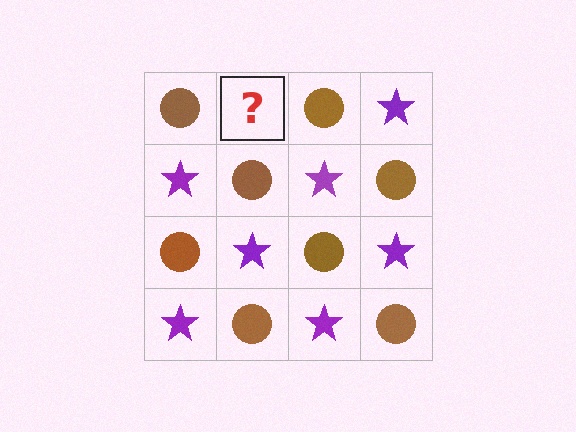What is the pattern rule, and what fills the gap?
The rule is that it alternates brown circle and purple star in a checkerboard pattern. The gap should be filled with a purple star.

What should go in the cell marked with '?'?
The missing cell should contain a purple star.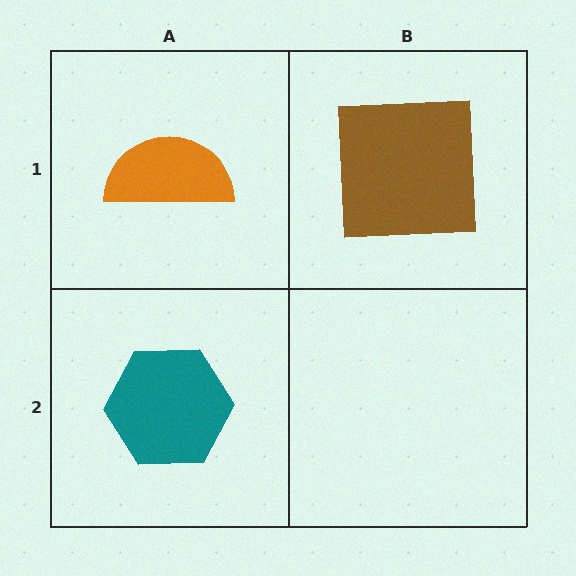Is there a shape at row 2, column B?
No, that cell is empty.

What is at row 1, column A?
An orange semicircle.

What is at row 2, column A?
A teal hexagon.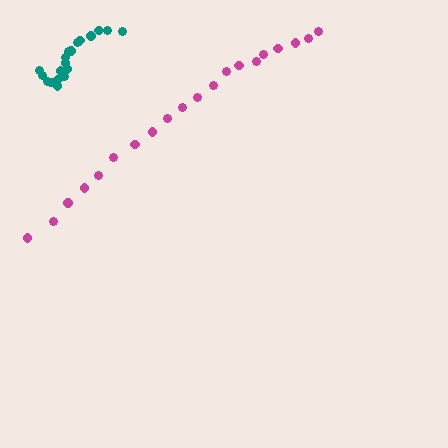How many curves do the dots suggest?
There are 2 distinct paths.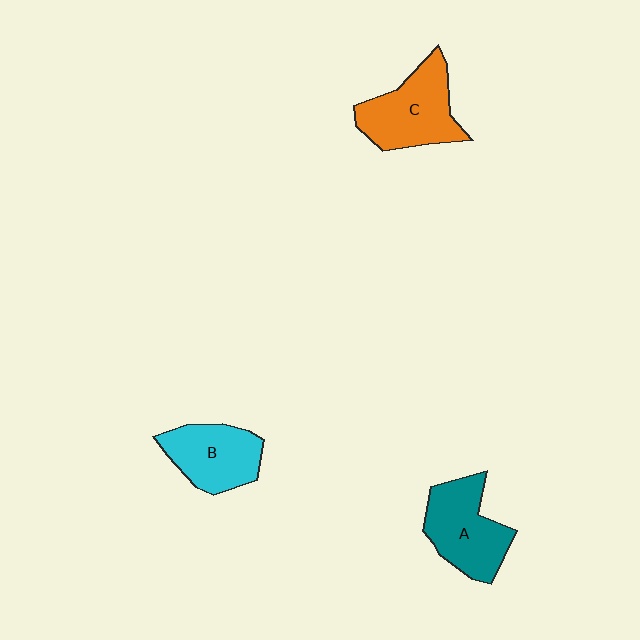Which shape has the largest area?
Shape C (orange).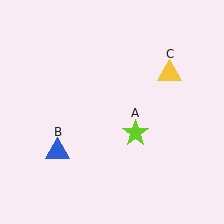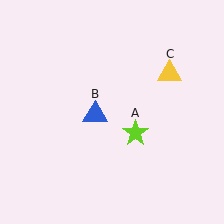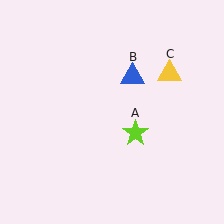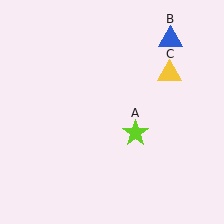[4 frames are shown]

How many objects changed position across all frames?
1 object changed position: blue triangle (object B).